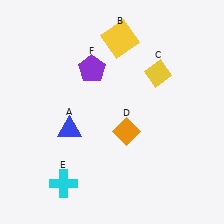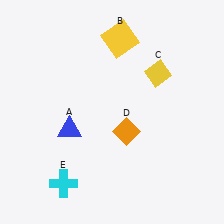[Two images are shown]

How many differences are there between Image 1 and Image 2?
There is 1 difference between the two images.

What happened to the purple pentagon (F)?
The purple pentagon (F) was removed in Image 2. It was in the top-left area of Image 1.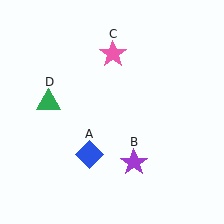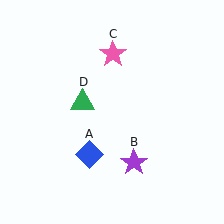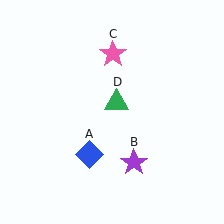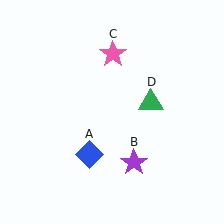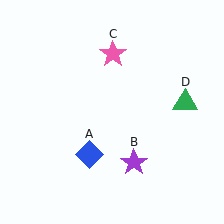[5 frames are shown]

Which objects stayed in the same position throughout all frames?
Blue diamond (object A) and purple star (object B) and pink star (object C) remained stationary.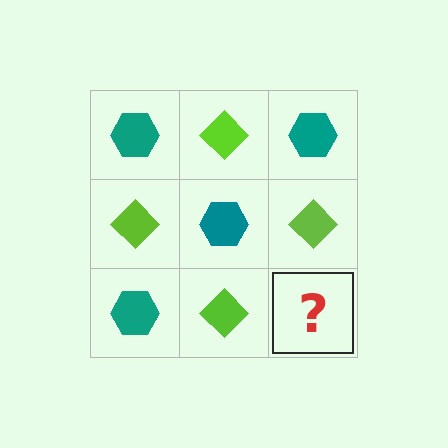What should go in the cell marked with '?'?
The missing cell should contain a teal hexagon.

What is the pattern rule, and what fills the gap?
The rule is that it alternates teal hexagon and lime diamond in a checkerboard pattern. The gap should be filled with a teal hexagon.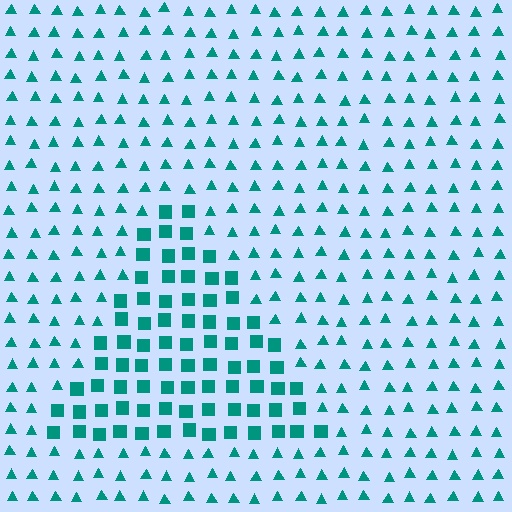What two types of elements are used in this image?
The image uses squares inside the triangle region and triangles outside it.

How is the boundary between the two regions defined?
The boundary is defined by a change in element shape: squares inside vs. triangles outside. All elements share the same color and spacing.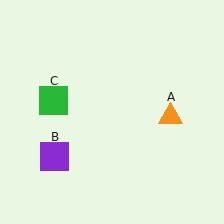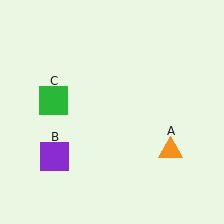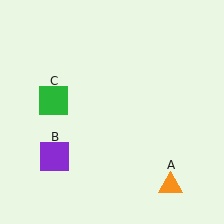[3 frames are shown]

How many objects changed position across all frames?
1 object changed position: orange triangle (object A).